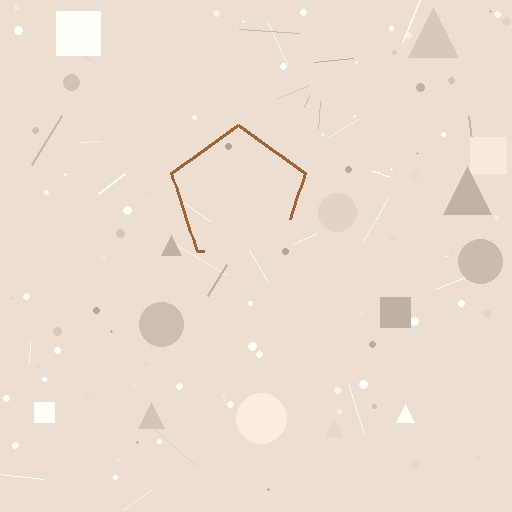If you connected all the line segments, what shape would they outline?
They would outline a pentagon.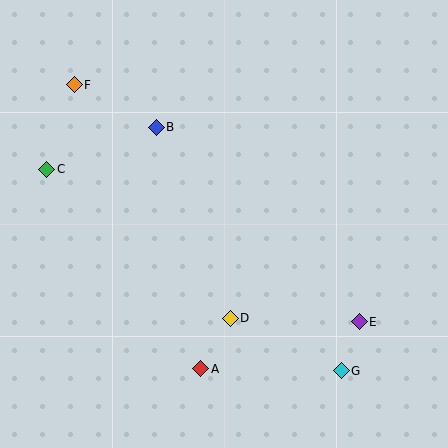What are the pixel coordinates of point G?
Point G is at (341, 371).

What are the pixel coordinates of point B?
Point B is at (156, 127).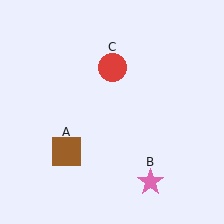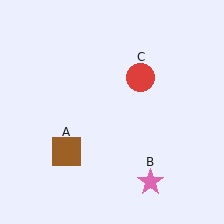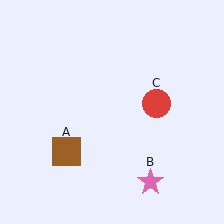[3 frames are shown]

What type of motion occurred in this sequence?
The red circle (object C) rotated clockwise around the center of the scene.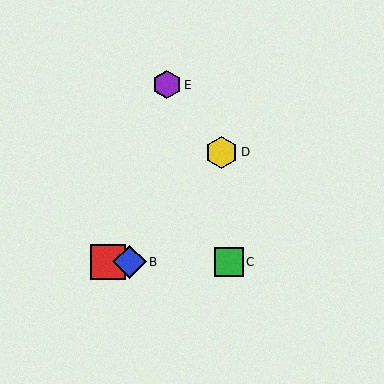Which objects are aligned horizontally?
Objects A, B, C are aligned horizontally.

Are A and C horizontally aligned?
Yes, both are at y≈262.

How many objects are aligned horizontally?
3 objects (A, B, C) are aligned horizontally.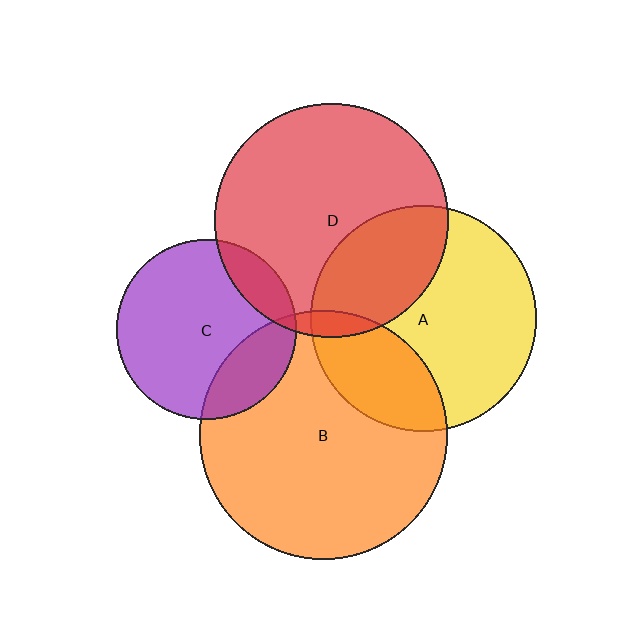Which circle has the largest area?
Circle B (orange).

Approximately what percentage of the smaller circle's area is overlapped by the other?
Approximately 30%.